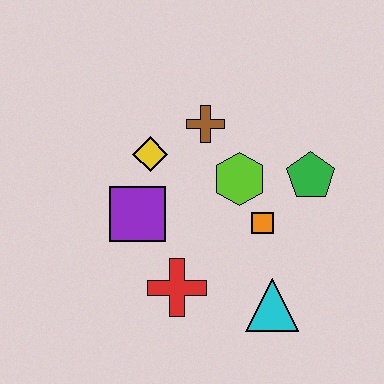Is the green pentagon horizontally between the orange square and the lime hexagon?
No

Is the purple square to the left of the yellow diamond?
Yes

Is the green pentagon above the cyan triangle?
Yes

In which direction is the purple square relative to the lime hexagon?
The purple square is to the left of the lime hexagon.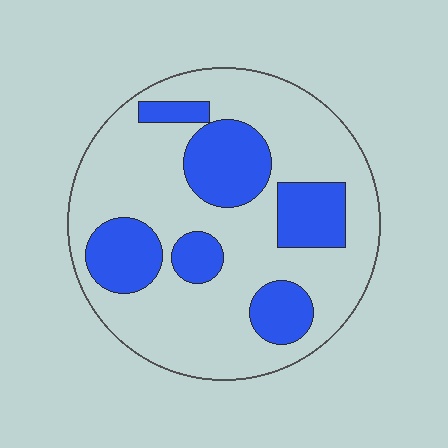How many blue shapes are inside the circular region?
6.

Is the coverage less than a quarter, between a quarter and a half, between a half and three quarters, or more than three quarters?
Between a quarter and a half.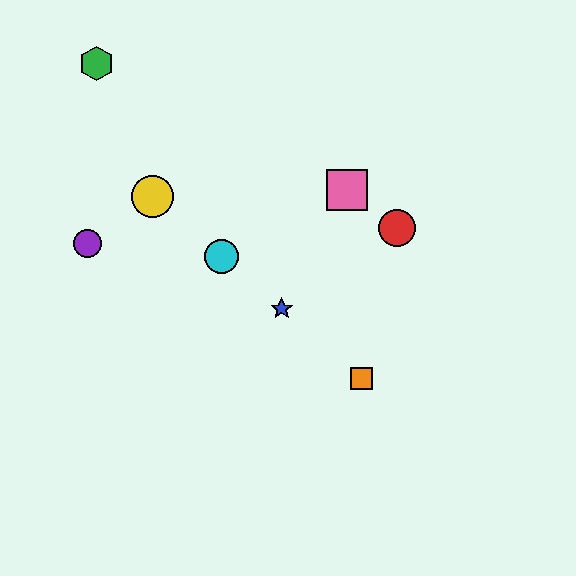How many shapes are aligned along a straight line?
4 shapes (the blue star, the yellow circle, the orange square, the cyan circle) are aligned along a straight line.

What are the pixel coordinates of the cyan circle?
The cyan circle is at (221, 256).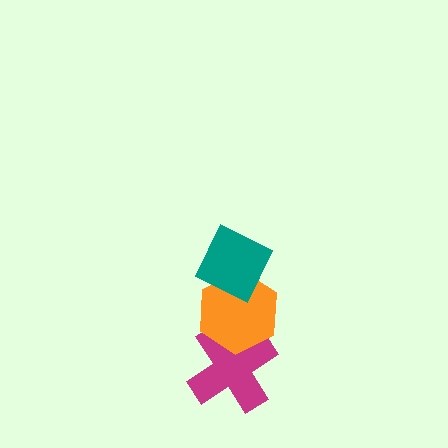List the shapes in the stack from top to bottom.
From top to bottom: the teal diamond, the orange hexagon, the magenta cross.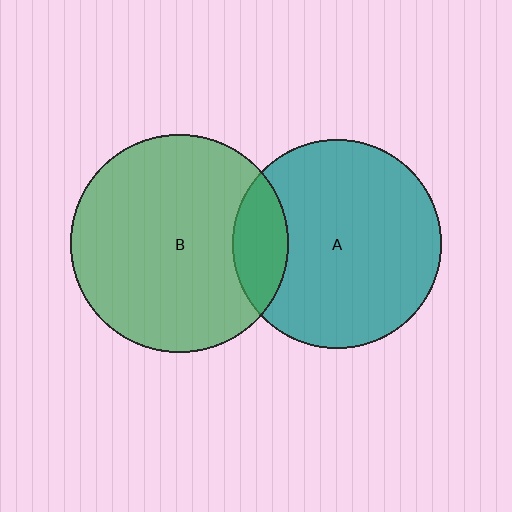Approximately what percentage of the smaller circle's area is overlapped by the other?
Approximately 15%.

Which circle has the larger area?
Circle B (green).